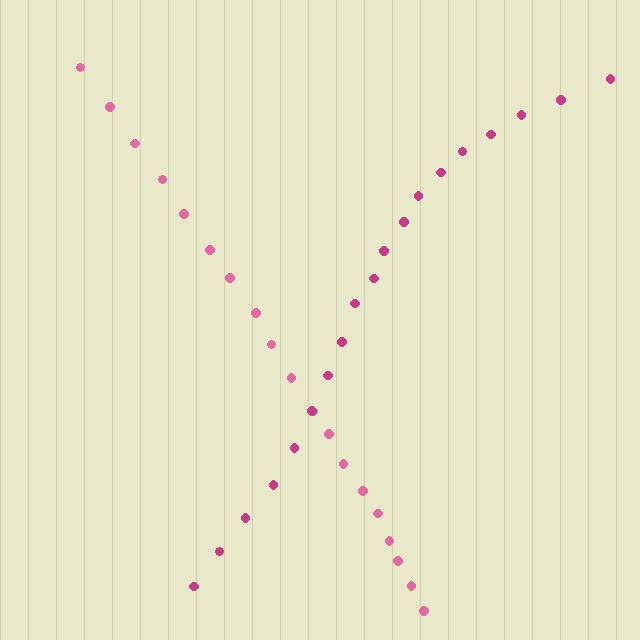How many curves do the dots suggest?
There are 2 distinct paths.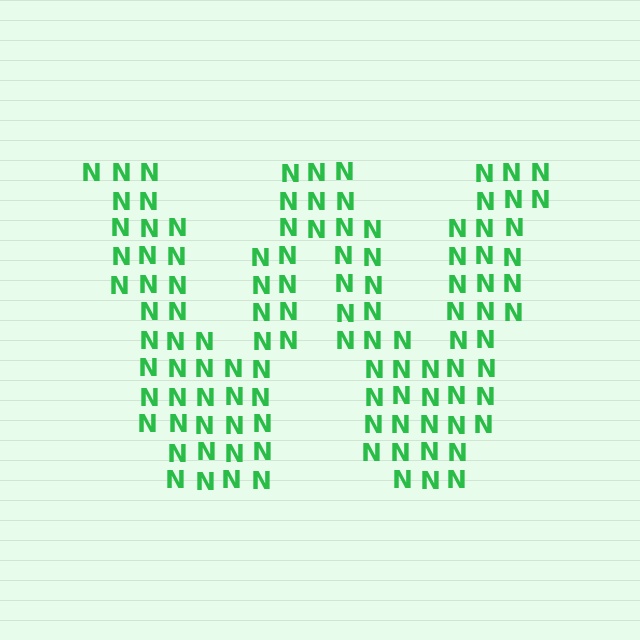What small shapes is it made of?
It is made of small letter N's.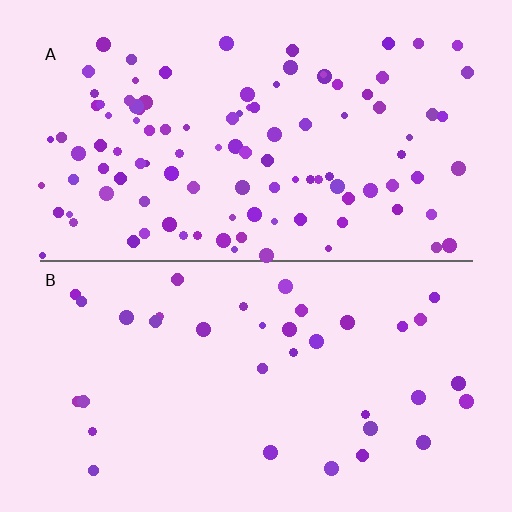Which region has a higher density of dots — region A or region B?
A (the top).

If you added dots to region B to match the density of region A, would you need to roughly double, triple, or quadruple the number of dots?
Approximately triple.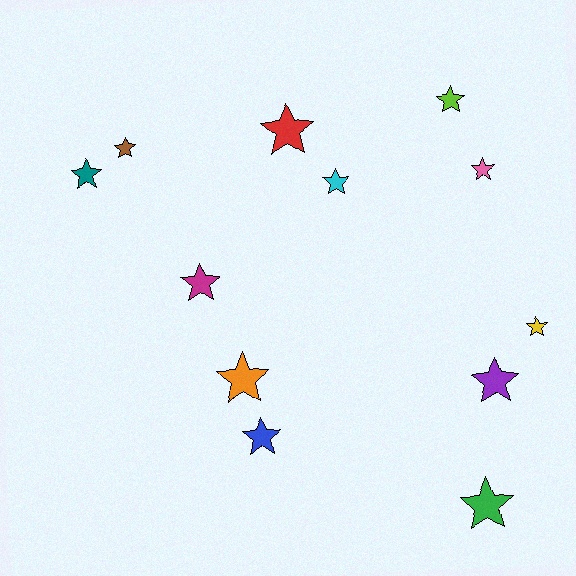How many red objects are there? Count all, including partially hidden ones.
There is 1 red object.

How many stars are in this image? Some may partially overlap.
There are 12 stars.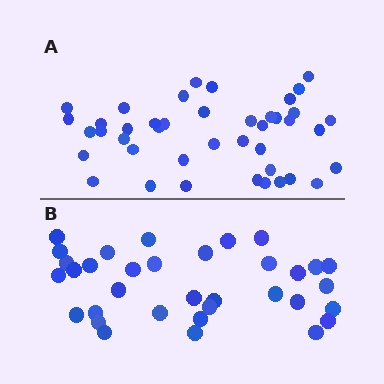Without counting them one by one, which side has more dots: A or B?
Region A (the top region) has more dots.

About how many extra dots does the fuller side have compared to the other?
Region A has roughly 8 or so more dots than region B.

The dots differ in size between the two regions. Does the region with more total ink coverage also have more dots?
No. Region B has more total ink coverage because its dots are larger, but region A actually contains more individual dots. Total area can be misleading — the number of items is what matters here.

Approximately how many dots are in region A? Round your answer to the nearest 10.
About 40 dots. (The exact count is 42, which rounds to 40.)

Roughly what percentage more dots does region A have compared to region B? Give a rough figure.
About 25% more.